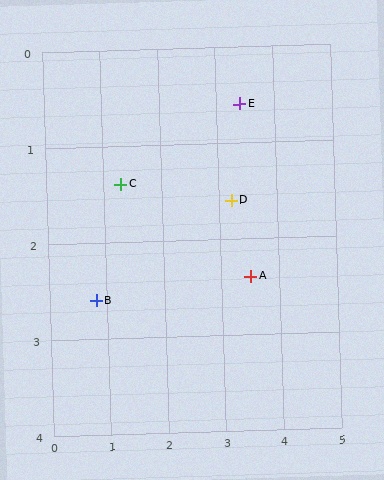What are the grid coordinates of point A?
Point A is at approximately (3.5, 2.4).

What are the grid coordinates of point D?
Point D is at approximately (3.2, 1.6).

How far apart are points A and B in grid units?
Points A and B are about 2.7 grid units apart.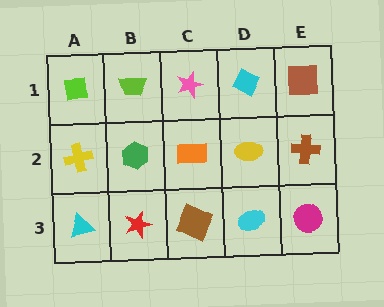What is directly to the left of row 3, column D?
A brown square.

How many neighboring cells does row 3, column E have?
2.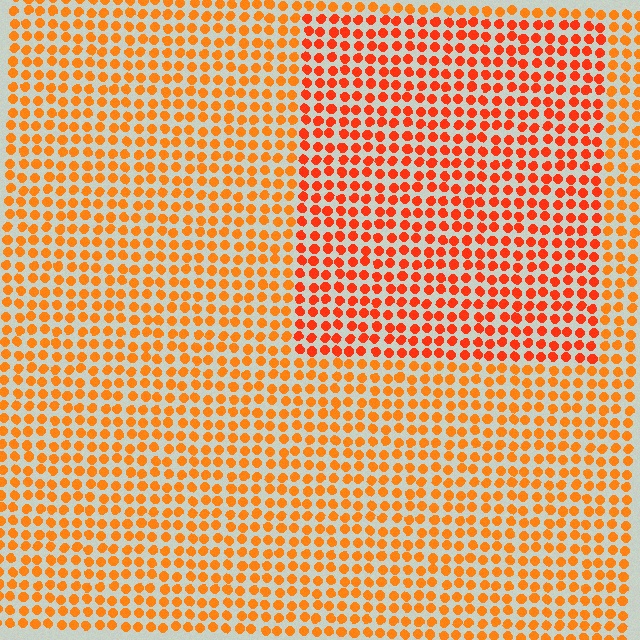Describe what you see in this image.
The image is filled with small orange elements in a uniform arrangement. A rectangle-shaped region is visible where the elements are tinted to a slightly different hue, forming a subtle color boundary.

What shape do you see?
I see a rectangle.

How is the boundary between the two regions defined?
The boundary is defined purely by a slight shift in hue (about 20 degrees). Spacing, size, and orientation are identical on both sides.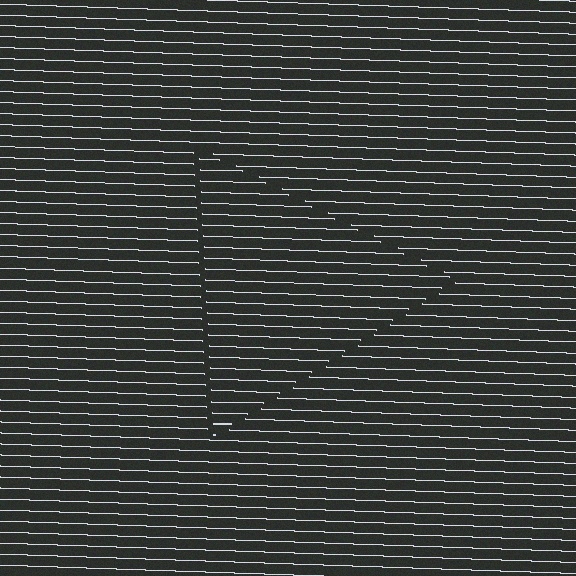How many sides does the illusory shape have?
3 sides — the line-ends trace a triangle.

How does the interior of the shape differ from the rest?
The interior of the shape contains the same grating, shifted by half a period — the contour is defined by the phase discontinuity where line-ends from the inner and outer gratings abut.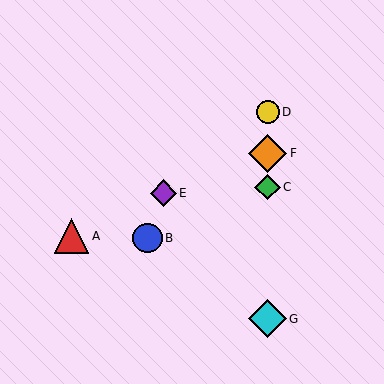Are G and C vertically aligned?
Yes, both are at x≈268.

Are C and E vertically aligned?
No, C is at x≈268 and E is at x≈163.